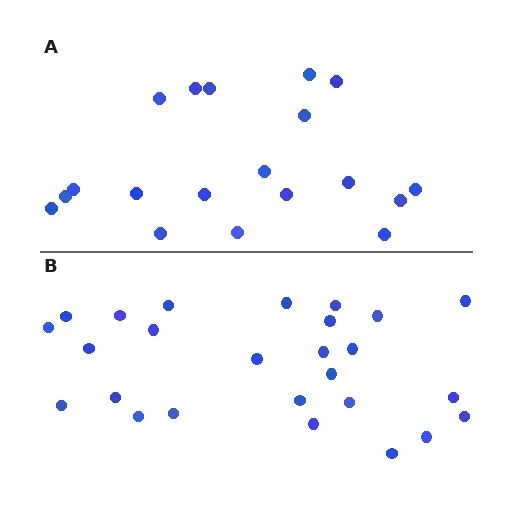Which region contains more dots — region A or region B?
Region B (the bottom region) has more dots.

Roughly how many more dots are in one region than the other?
Region B has roughly 8 or so more dots than region A.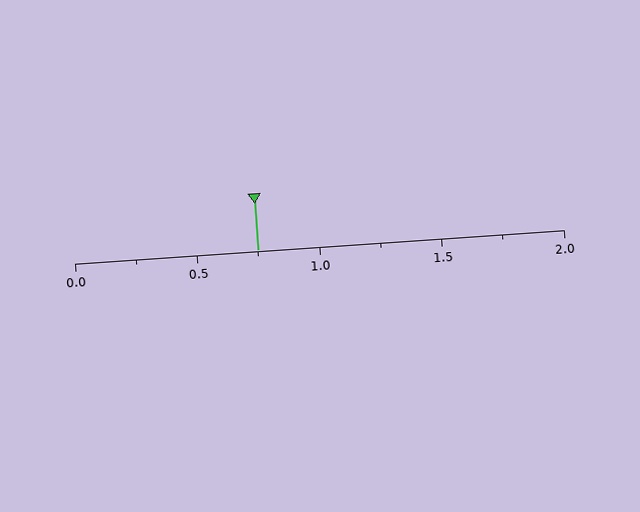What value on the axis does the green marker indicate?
The marker indicates approximately 0.75.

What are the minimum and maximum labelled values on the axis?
The axis runs from 0.0 to 2.0.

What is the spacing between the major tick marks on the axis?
The major ticks are spaced 0.5 apart.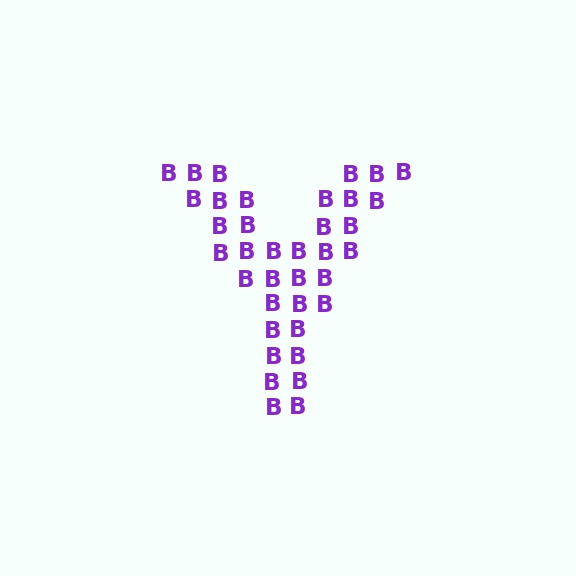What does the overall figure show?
The overall figure shows the letter Y.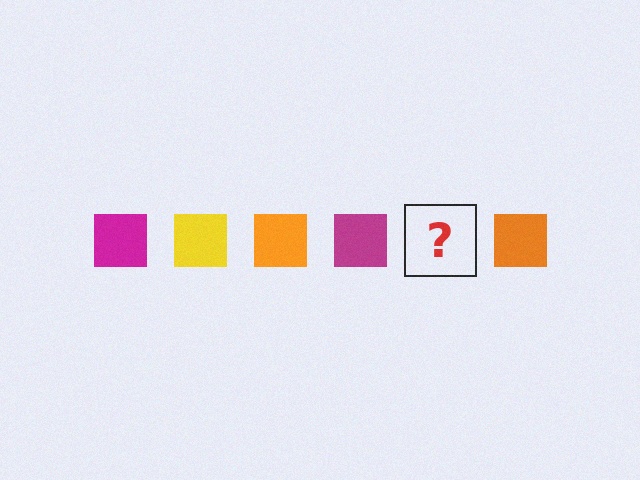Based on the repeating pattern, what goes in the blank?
The blank should be a yellow square.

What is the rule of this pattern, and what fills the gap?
The rule is that the pattern cycles through magenta, yellow, orange squares. The gap should be filled with a yellow square.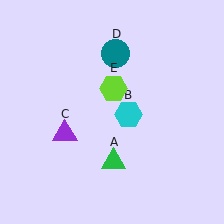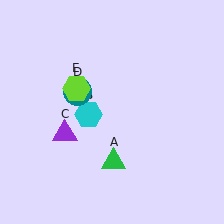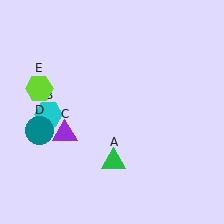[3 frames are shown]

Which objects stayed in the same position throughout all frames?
Green triangle (object A) and purple triangle (object C) remained stationary.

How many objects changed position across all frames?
3 objects changed position: cyan hexagon (object B), teal circle (object D), lime hexagon (object E).